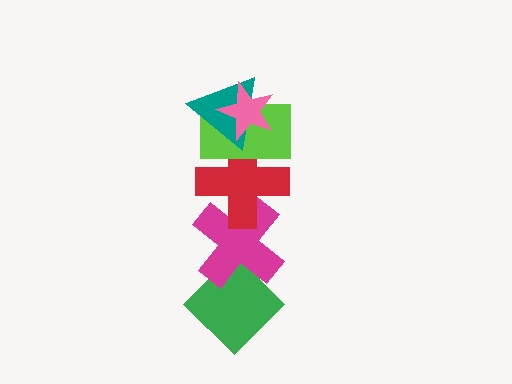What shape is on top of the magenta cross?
The red cross is on top of the magenta cross.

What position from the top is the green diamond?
The green diamond is 6th from the top.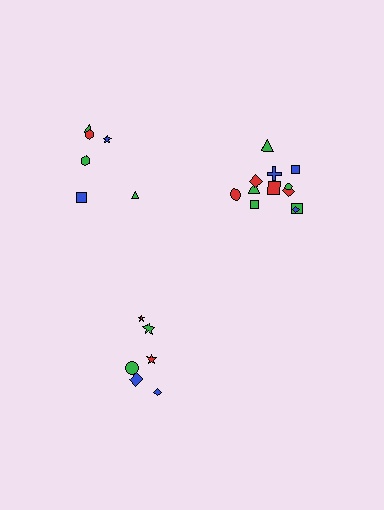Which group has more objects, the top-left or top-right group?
The top-right group.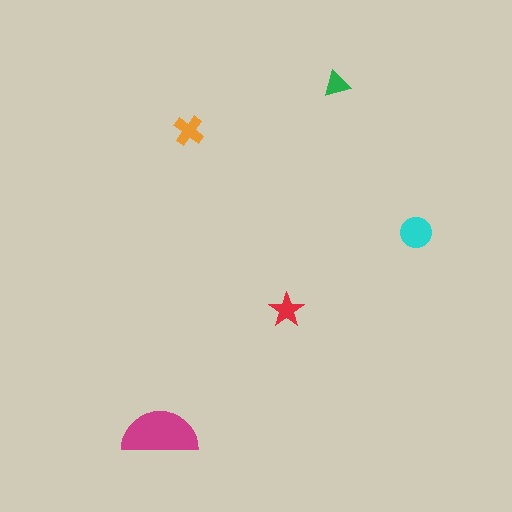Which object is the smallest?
The green triangle.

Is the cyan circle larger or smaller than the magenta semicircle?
Smaller.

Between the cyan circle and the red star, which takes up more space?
The cyan circle.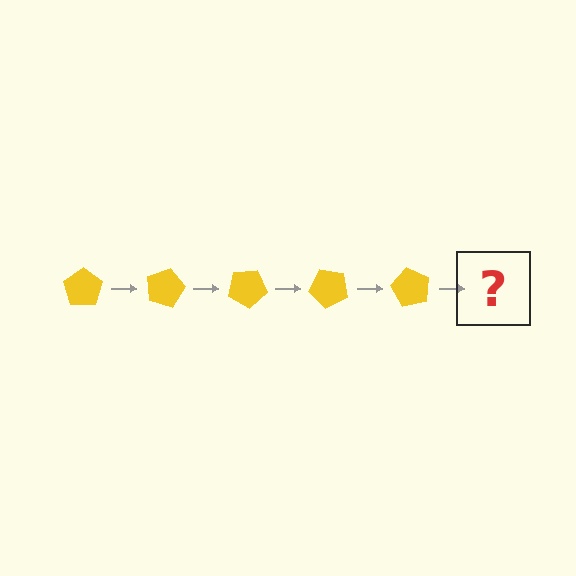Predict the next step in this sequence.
The next step is a yellow pentagon rotated 75 degrees.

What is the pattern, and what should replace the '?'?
The pattern is that the pentagon rotates 15 degrees each step. The '?' should be a yellow pentagon rotated 75 degrees.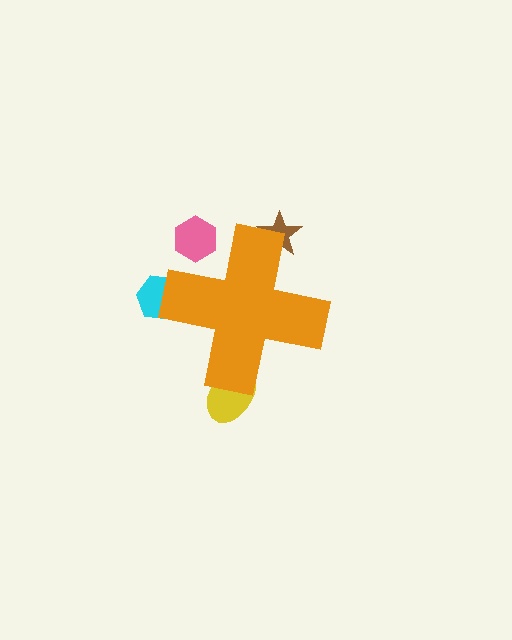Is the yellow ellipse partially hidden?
Yes, the yellow ellipse is partially hidden behind the orange cross.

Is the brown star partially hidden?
Yes, the brown star is partially hidden behind the orange cross.